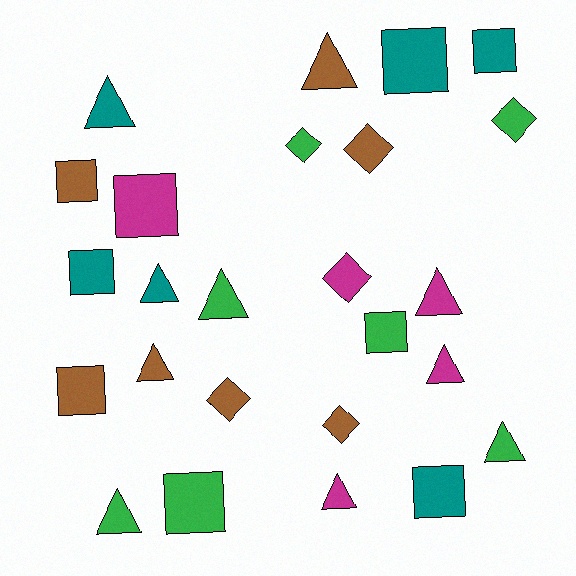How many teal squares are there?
There are 4 teal squares.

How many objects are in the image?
There are 25 objects.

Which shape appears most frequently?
Triangle, with 10 objects.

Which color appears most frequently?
Brown, with 7 objects.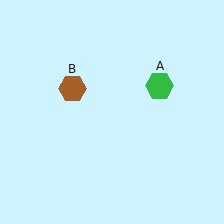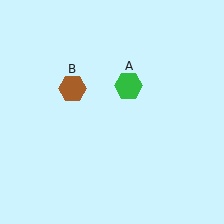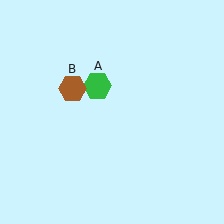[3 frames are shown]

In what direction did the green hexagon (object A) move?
The green hexagon (object A) moved left.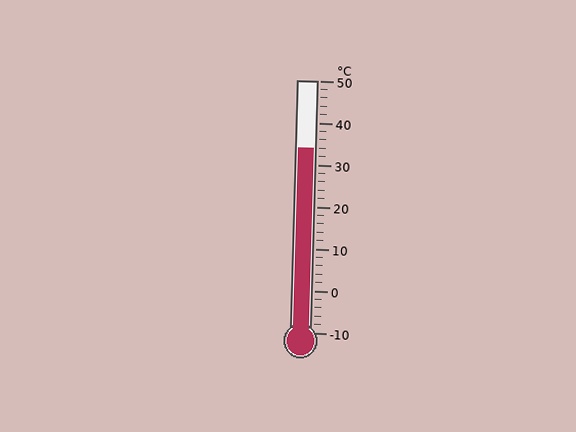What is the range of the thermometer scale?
The thermometer scale ranges from -10°C to 50°C.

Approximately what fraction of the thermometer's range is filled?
The thermometer is filled to approximately 75% of its range.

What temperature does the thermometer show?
The thermometer shows approximately 34°C.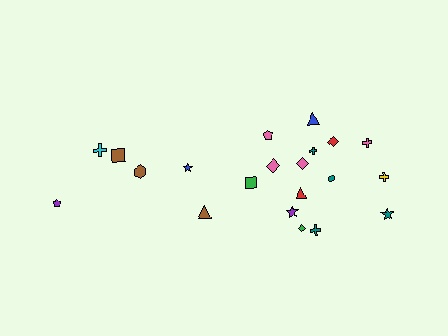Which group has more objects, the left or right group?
The right group.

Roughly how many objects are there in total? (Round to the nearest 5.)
Roughly 20 objects in total.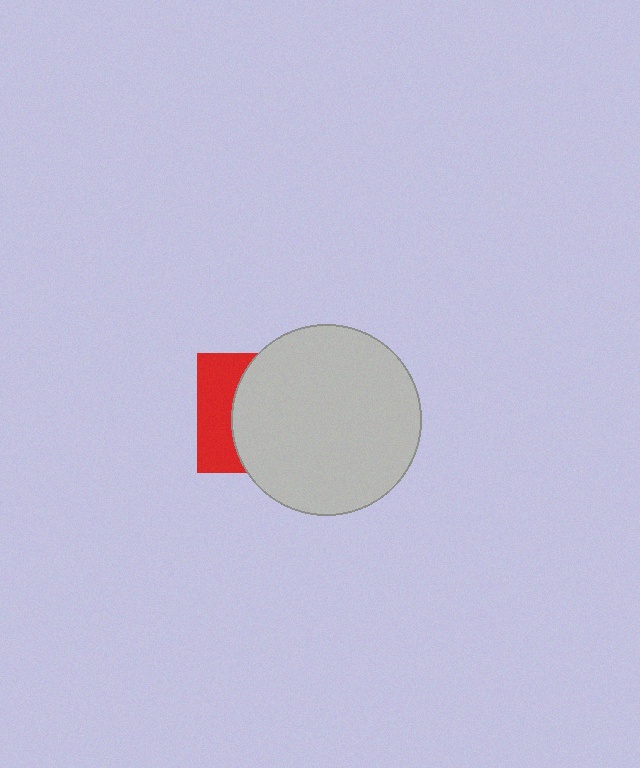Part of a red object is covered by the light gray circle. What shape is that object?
It is a square.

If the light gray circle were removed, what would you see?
You would see the complete red square.